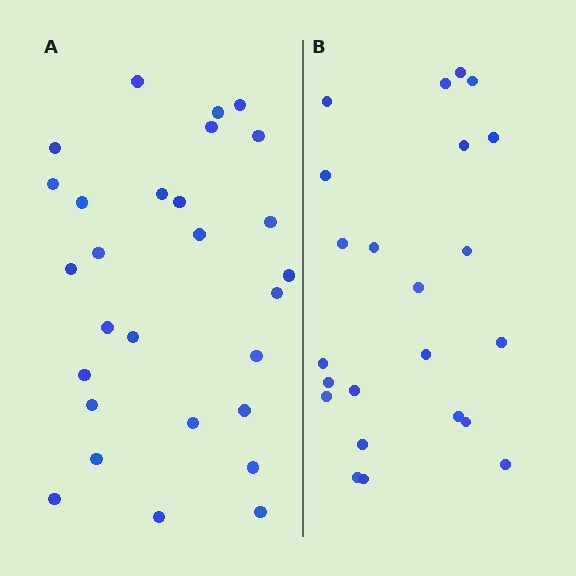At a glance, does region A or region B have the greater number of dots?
Region A (the left region) has more dots.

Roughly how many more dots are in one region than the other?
Region A has about 5 more dots than region B.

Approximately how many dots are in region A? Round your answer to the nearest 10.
About 30 dots. (The exact count is 28, which rounds to 30.)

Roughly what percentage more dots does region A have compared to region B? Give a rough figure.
About 20% more.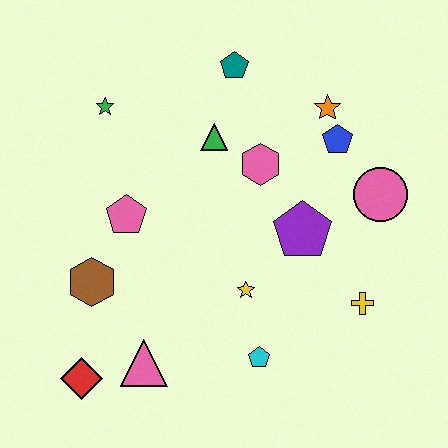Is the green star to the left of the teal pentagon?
Yes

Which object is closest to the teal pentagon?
The green triangle is closest to the teal pentagon.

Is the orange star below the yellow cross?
No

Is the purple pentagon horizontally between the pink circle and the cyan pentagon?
Yes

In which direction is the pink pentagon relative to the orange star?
The pink pentagon is to the left of the orange star.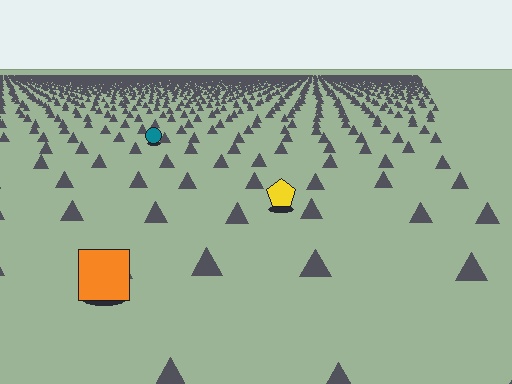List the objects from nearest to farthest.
From nearest to farthest: the orange square, the yellow pentagon, the teal circle.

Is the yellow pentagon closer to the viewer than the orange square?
No. The orange square is closer — you can tell from the texture gradient: the ground texture is coarser near it.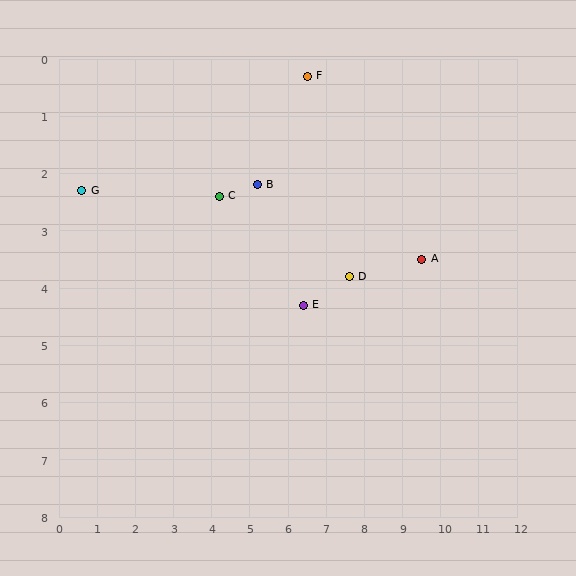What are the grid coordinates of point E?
Point E is at approximately (6.4, 4.3).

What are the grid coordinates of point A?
Point A is at approximately (9.5, 3.5).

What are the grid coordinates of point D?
Point D is at approximately (7.6, 3.8).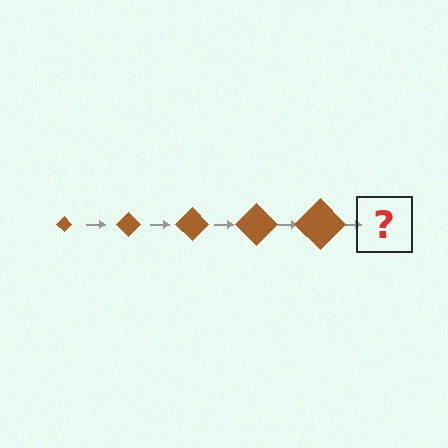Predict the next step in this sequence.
The next step is a brown diamond, larger than the previous one.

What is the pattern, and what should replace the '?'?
The pattern is that the diamond gets progressively larger each step. The '?' should be a brown diamond, larger than the previous one.